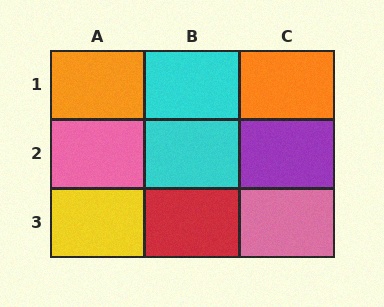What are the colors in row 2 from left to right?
Pink, cyan, purple.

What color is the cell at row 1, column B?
Cyan.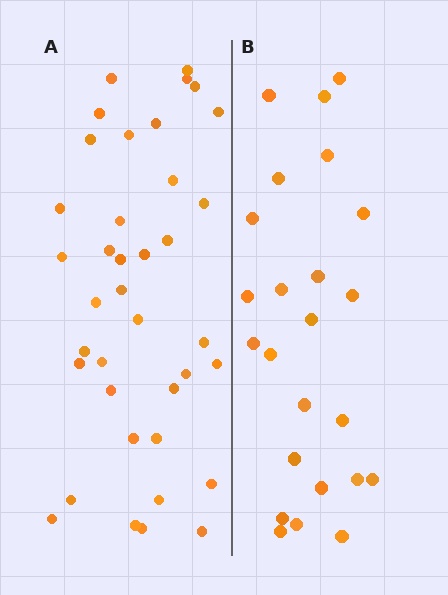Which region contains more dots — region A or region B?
Region A (the left region) has more dots.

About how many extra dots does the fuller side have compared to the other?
Region A has approximately 15 more dots than region B.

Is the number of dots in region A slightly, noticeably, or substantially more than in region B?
Region A has substantially more. The ratio is roughly 1.6 to 1.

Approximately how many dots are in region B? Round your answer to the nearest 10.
About 20 dots. (The exact count is 24, which rounds to 20.)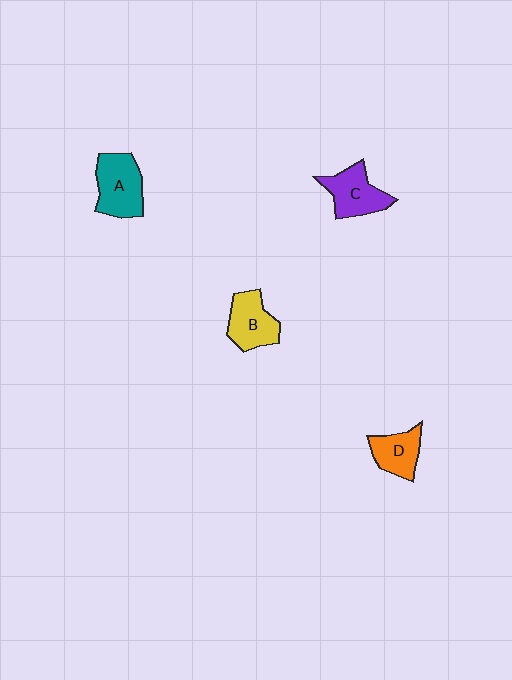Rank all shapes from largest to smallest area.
From largest to smallest: A (teal), C (purple), B (yellow), D (orange).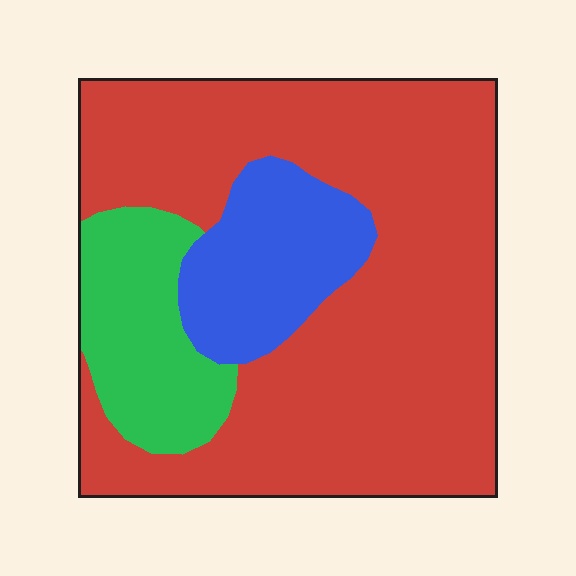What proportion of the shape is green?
Green covers about 15% of the shape.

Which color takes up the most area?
Red, at roughly 70%.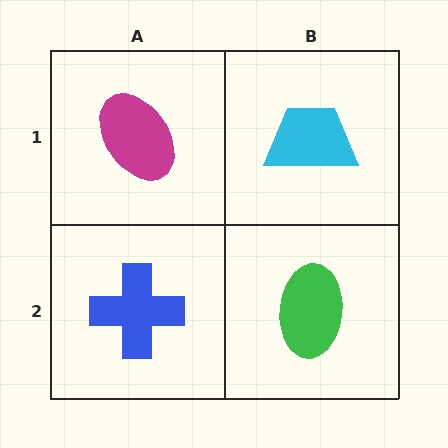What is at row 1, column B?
A cyan trapezoid.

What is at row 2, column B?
A green ellipse.